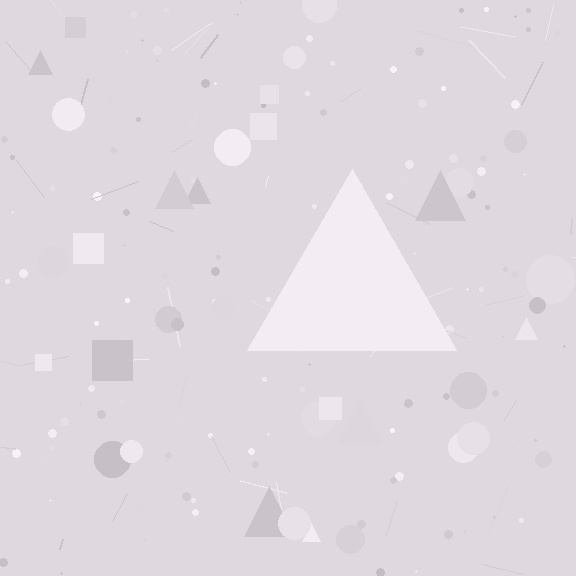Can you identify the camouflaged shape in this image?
The camouflaged shape is a triangle.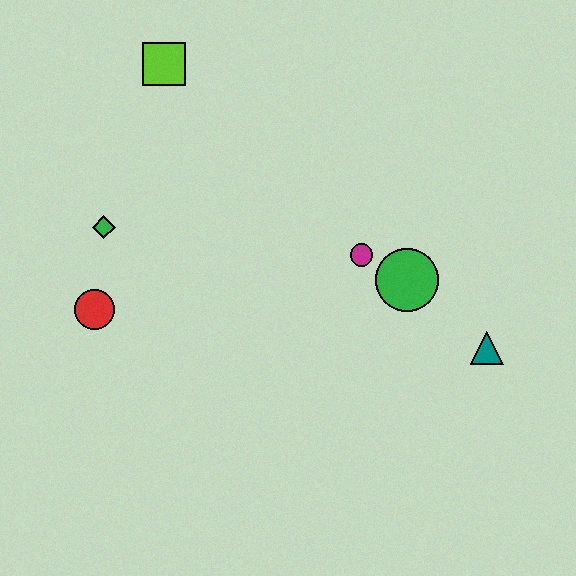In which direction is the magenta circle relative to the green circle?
The magenta circle is to the left of the green circle.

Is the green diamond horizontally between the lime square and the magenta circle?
No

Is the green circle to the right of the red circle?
Yes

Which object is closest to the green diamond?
The red circle is closest to the green diamond.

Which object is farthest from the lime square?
The teal triangle is farthest from the lime square.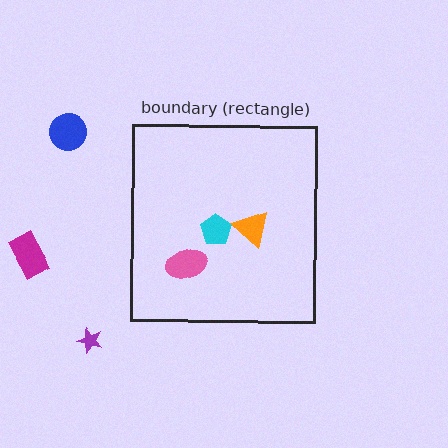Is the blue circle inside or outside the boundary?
Outside.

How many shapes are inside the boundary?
3 inside, 3 outside.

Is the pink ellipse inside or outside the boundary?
Inside.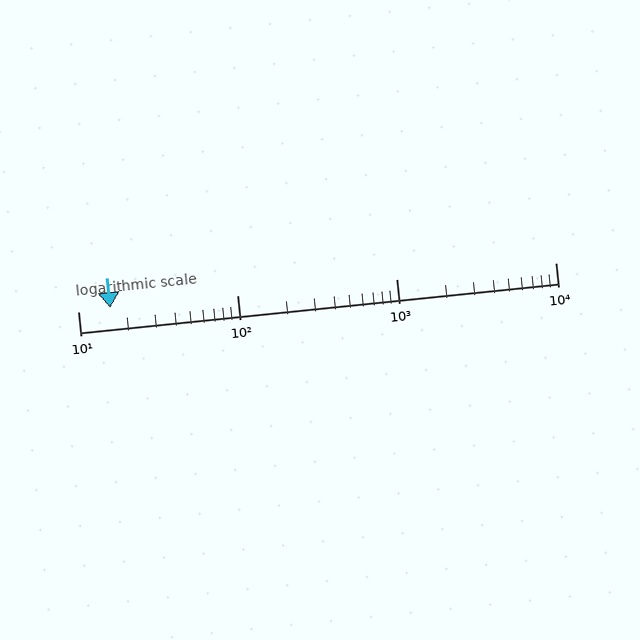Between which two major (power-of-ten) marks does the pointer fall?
The pointer is between 10 and 100.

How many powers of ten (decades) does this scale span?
The scale spans 3 decades, from 10 to 10000.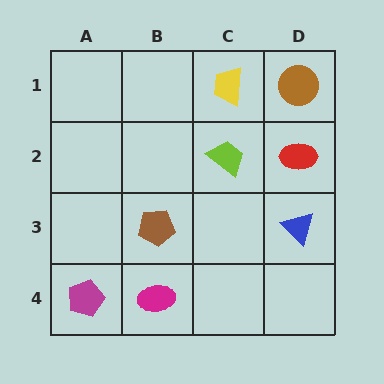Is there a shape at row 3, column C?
No, that cell is empty.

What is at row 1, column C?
A yellow trapezoid.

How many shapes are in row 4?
2 shapes.